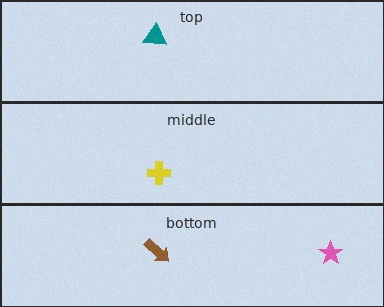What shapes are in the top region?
The teal triangle.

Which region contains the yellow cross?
The middle region.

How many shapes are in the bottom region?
2.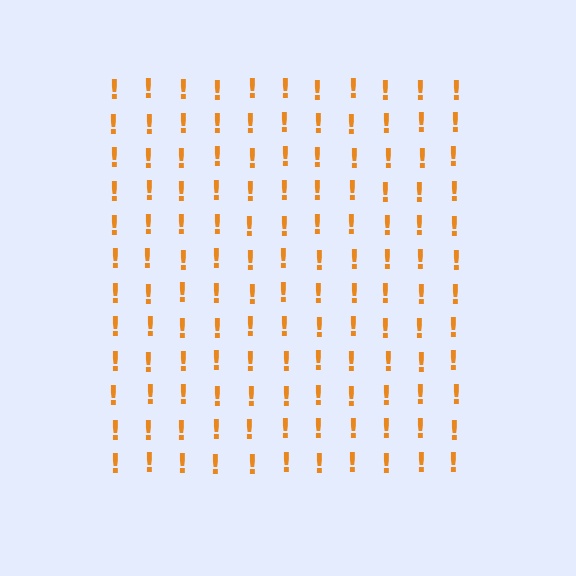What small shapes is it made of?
It is made of small exclamation marks.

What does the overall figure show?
The overall figure shows a square.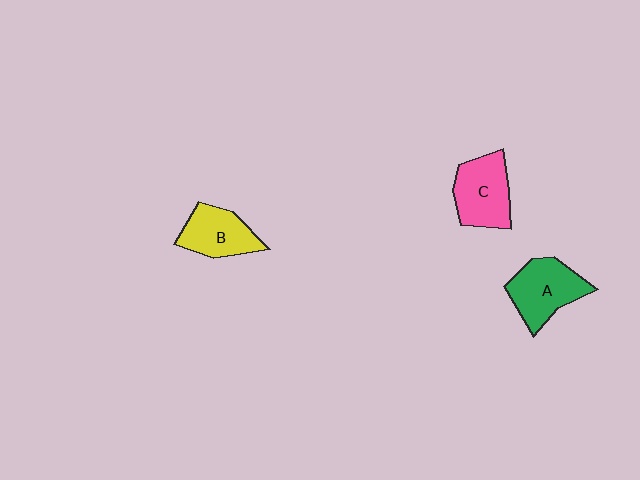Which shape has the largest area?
Shape A (green).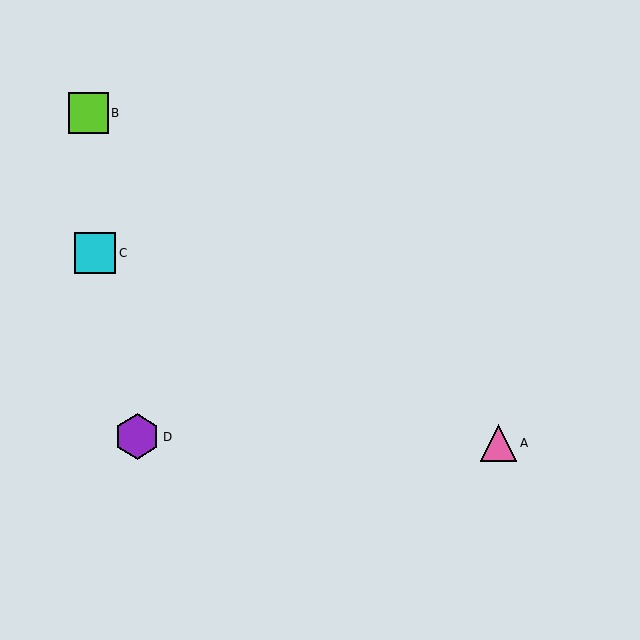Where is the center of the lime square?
The center of the lime square is at (88, 113).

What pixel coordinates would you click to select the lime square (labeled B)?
Click at (88, 113) to select the lime square B.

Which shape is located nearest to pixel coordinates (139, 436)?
The purple hexagon (labeled D) at (137, 437) is nearest to that location.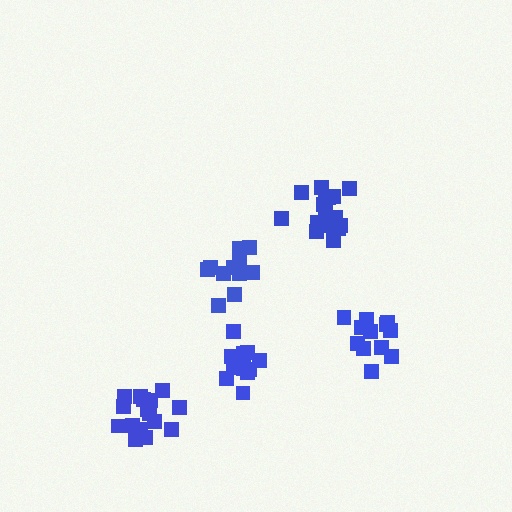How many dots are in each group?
Group 1: 17 dots, Group 2: 17 dots, Group 3: 12 dots, Group 4: 17 dots, Group 5: 12 dots (75 total).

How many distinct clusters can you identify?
There are 5 distinct clusters.